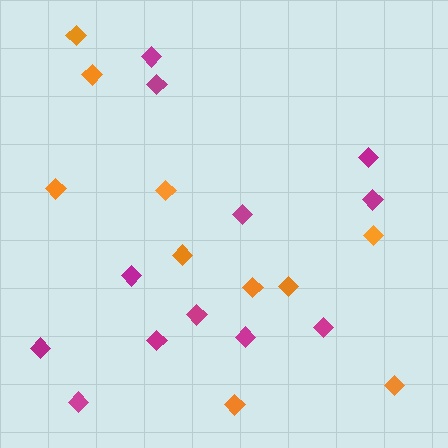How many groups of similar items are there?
There are 2 groups: one group of magenta diamonds (12) and one group of orange diamonds (10).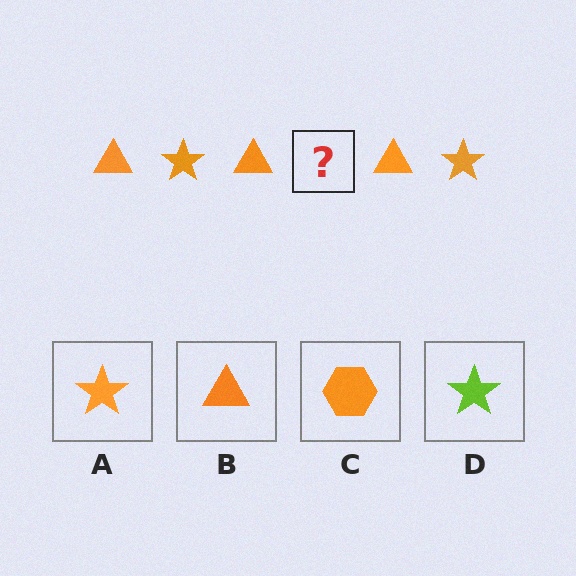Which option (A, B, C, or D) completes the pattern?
A.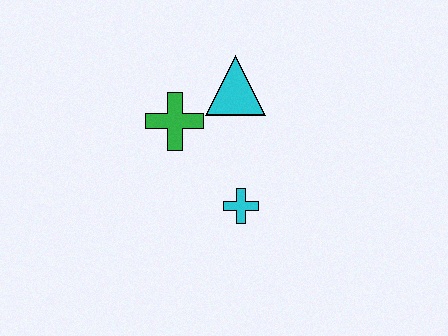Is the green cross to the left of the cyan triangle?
Yes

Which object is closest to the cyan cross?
The green cross is closest to the cyan cross.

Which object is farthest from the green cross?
The cyan cross is farthest from the green cross.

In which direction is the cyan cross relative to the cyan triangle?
The cyan cross is below the cyan triangle.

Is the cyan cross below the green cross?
Yes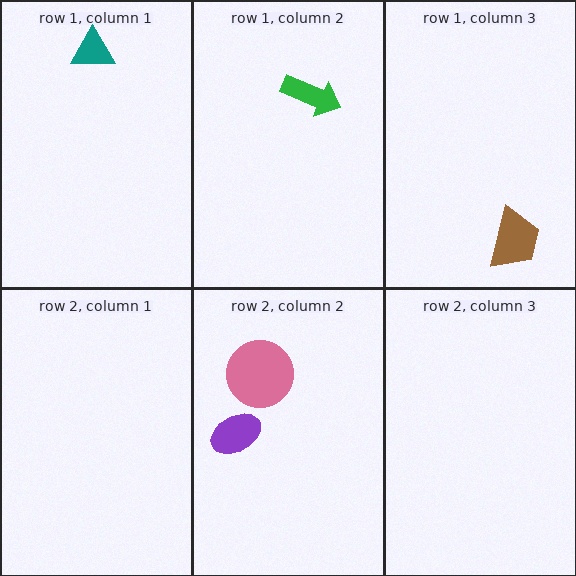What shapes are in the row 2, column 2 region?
The pink circle, the purple ellipse.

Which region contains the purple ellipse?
The row 2, column 2 region.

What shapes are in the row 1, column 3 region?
The brown trapezoid.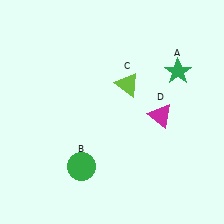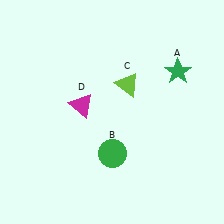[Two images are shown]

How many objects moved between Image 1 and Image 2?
2 objects moved between the two images.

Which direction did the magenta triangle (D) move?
The magenta triangle (D) moved left.